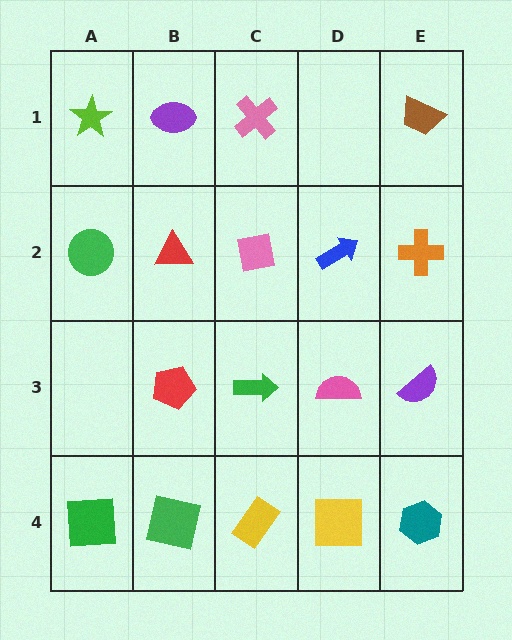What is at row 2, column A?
A green circle.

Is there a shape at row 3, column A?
No, that cell is empty.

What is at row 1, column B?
A purple ellipse.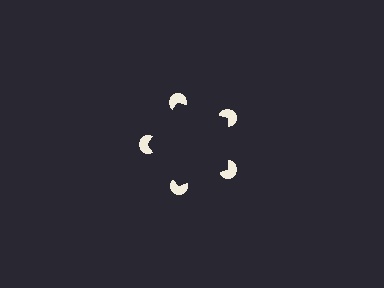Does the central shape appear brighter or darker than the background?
It typically appears slightly darker than the background, even though no actual brightness change is drawn.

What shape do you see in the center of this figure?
An illusory pentagon — its edges are inferred from the aligned wedge cuts in the pac-man discs, not physically drawn.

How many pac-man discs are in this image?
There are 5 — one at each vertex of the illusory pentagon.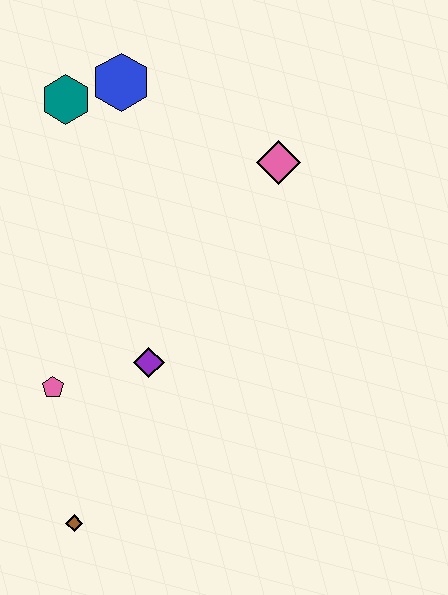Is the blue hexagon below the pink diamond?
No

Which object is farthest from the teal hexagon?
The brown diamond is farthest from the teal hexagon.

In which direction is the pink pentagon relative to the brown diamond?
The pink pentagon is above the brown diamond.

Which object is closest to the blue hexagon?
The teal hexagon is closest to the blue hexagon.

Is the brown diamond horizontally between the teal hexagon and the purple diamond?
Yes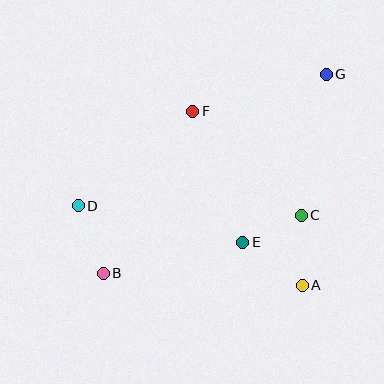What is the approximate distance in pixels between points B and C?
The distance between B and C is approximately 206 pixels.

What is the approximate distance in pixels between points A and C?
The distance between A and C is approximately 70 pixels.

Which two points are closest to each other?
Points C and E are closest to each other.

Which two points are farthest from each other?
Points B and G are farthest from each other.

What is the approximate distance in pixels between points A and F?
The distance between A and F is approximately 206 pixels.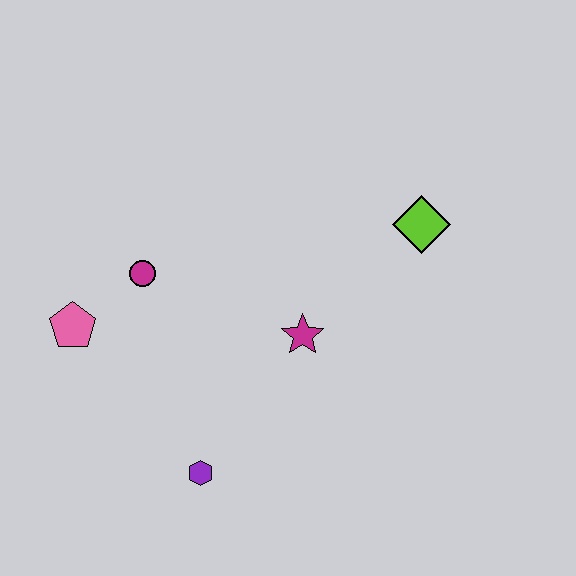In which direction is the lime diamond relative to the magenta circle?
The lime diamond is to the right of the magenta circle.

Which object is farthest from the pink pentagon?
The lime diamond is farthest from the pink pentagon.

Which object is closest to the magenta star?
The lime diamond is closest to the magenta star.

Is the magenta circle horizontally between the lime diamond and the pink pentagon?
Yes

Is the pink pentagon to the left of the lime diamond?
Yes